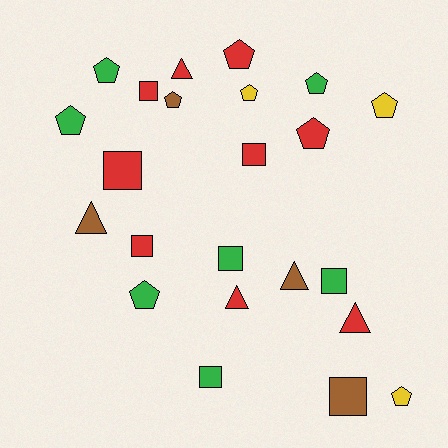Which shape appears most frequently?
Pentagon, with 10 objects.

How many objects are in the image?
There are 23 objects.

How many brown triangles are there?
There are 2 brown triangles.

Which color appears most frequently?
Red, with 9 objects.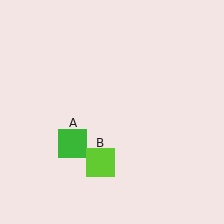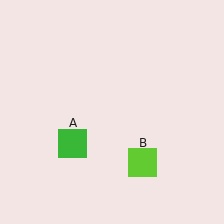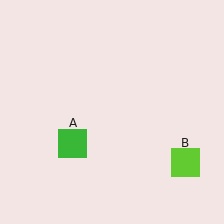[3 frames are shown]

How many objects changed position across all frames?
1 object changed position: lime square (object B).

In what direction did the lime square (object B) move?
The lime square (object B) moved right.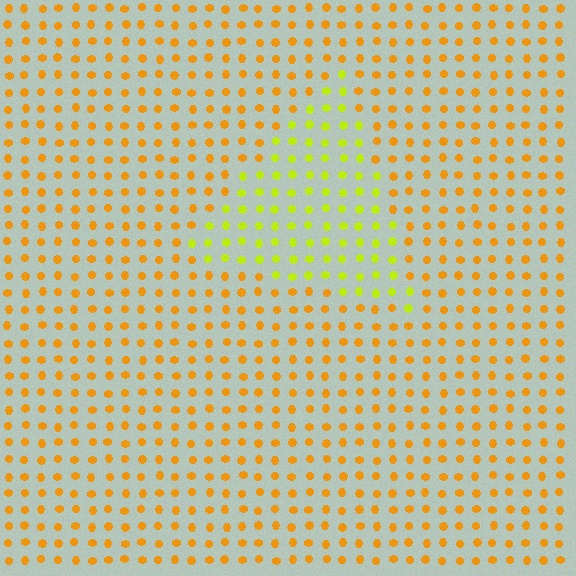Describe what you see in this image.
The image is filled with small orange elements in a uniform arrangement. A triangle-shaped region is visible where the elements are tinted to a slightly different hue, forming a subtle color boundary.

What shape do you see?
I see a triangle.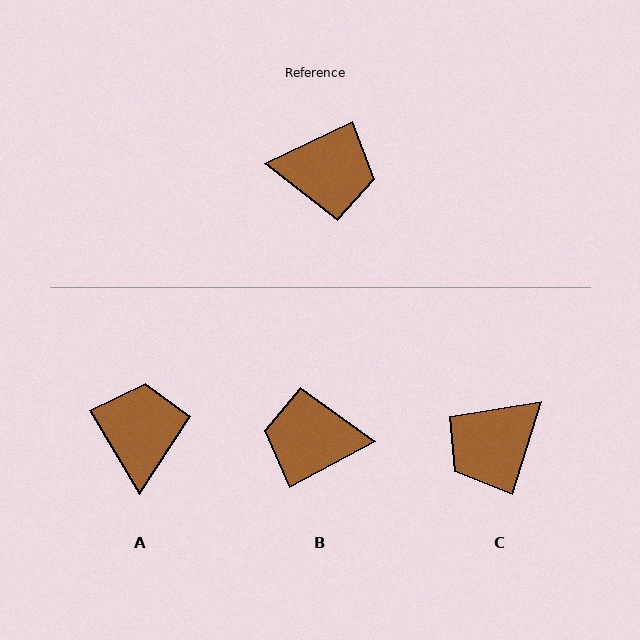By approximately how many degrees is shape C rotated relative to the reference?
Approximately 133 degrees clockwise.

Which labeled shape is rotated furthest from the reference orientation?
B, about 177 degrees away.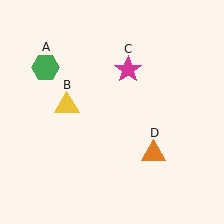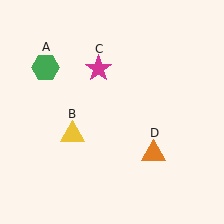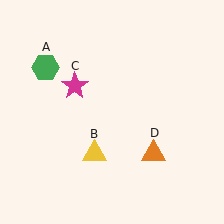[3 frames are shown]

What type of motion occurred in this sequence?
The yellow triangle (object B), magenta star (object C) rotated counterclockwise around the center of the scene.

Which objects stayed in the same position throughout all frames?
Green hexagon (object A) and orange triangle (object D) remained stationary.